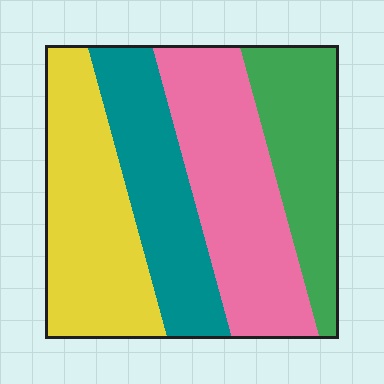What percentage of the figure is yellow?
Yellow covers around 30% of the figure.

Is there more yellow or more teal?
Yellow.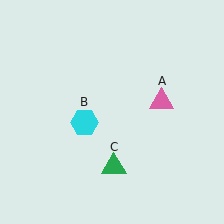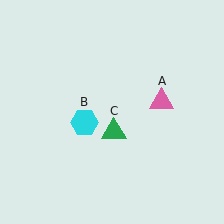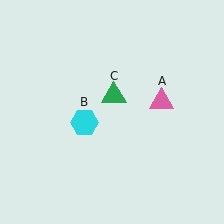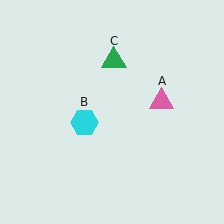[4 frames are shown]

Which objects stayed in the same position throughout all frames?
Pink triangle (object A) and cyan hexagon (object B) remained stationary.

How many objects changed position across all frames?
1 object changed position: green triangle (object C).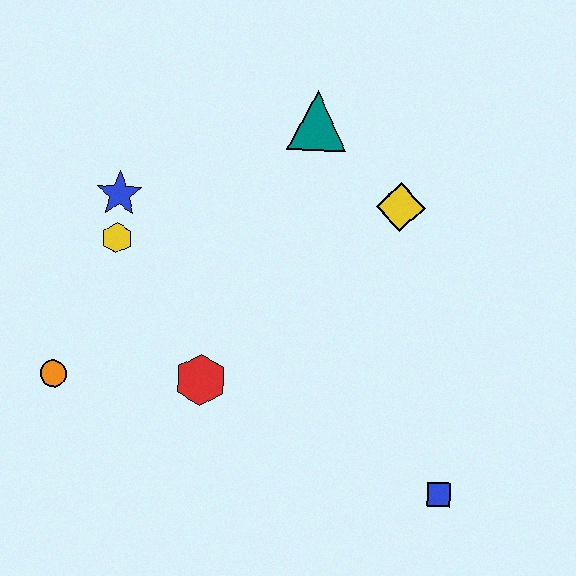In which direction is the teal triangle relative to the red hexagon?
The teal triangle is above the red hexagon.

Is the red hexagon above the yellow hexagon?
No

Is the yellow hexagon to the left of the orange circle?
No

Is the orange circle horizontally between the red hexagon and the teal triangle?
No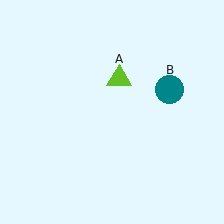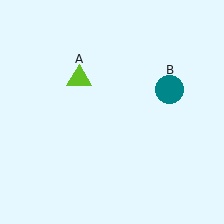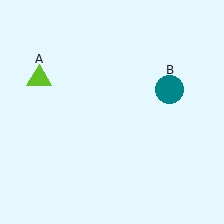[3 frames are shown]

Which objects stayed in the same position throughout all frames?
Teal circle (object B) remained stationary.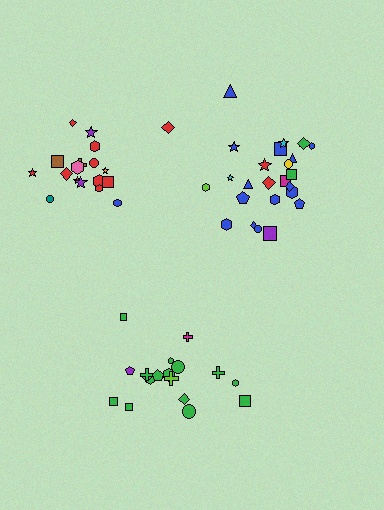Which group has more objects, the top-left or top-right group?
The top-right group.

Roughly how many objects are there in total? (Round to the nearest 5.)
Roughly 60 objects in total.